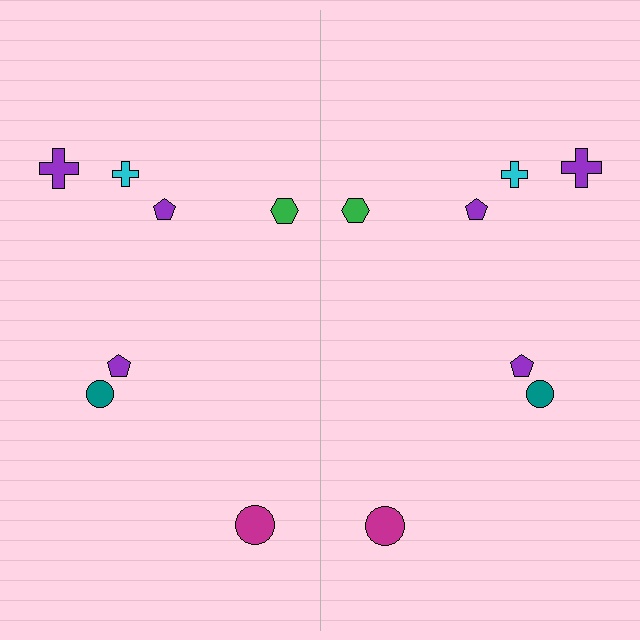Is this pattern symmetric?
Yes, this pattern has bilateral (reflection) symmetry.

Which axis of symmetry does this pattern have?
The pattern has a vertical axis of symmetry running through the center of the image.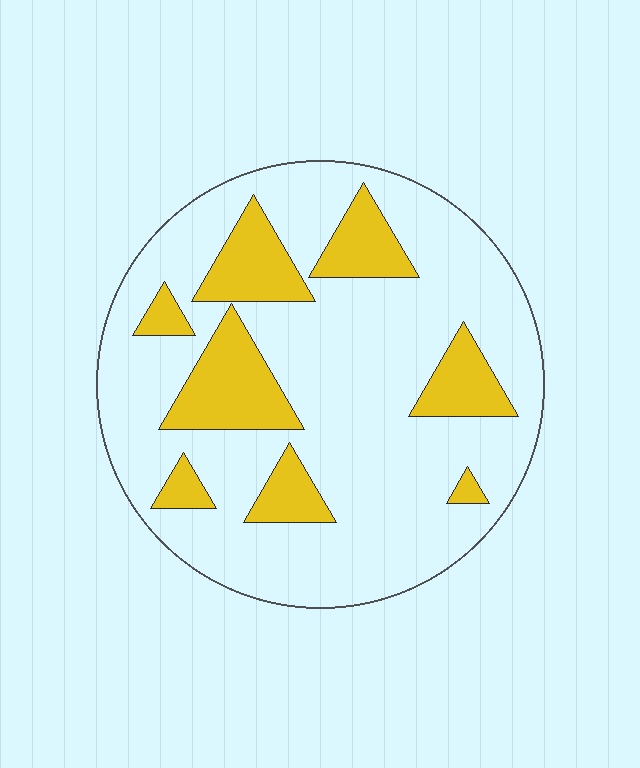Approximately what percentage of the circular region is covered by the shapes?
Approximately 20%.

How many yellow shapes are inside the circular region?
8.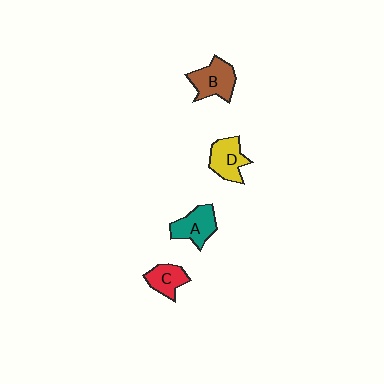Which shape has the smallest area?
Shape C (red).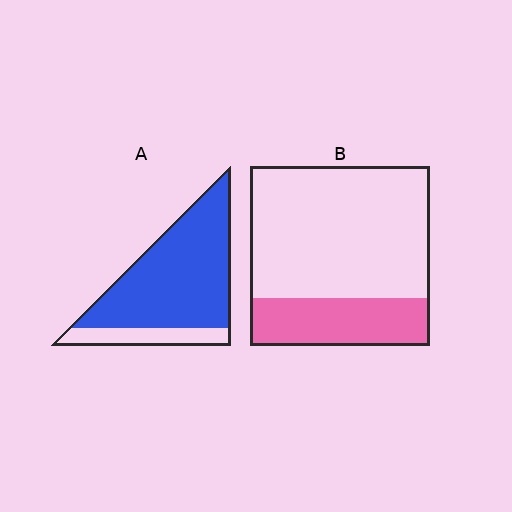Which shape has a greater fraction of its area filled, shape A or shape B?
Shape A.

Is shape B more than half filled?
No.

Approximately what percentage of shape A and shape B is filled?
A is approximately 80% and B is approximately 25%.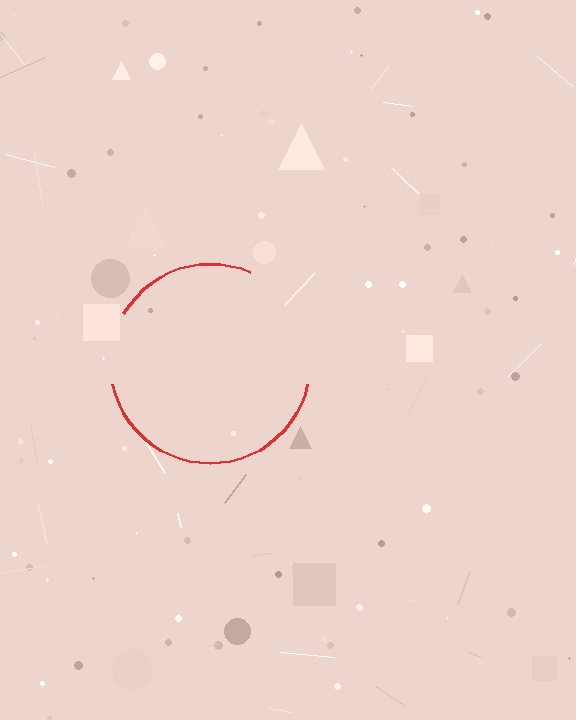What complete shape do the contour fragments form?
The contour fragments form a circle.